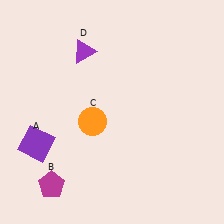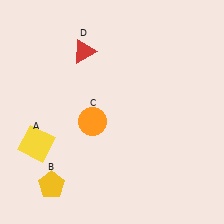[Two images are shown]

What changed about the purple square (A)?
In Image 1, A is purple. In Image 2, it changed to yellow.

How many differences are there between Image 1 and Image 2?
There are 3 differences between the two images.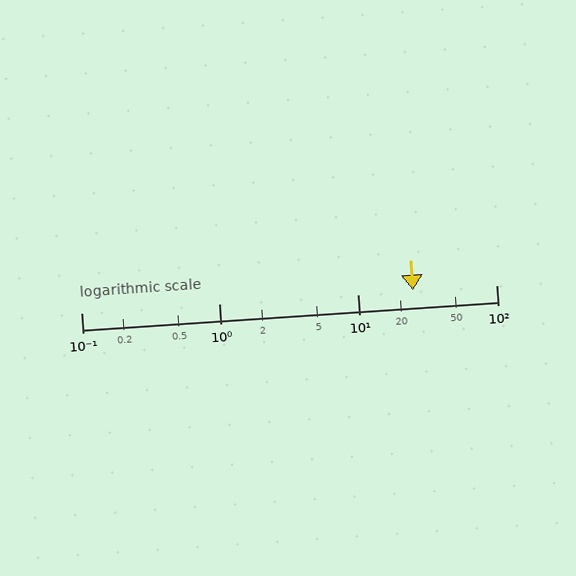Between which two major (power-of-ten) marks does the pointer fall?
The pointer is between 10 and 100.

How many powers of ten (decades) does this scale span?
The scale spans 3 decades, from 0.1 to 100.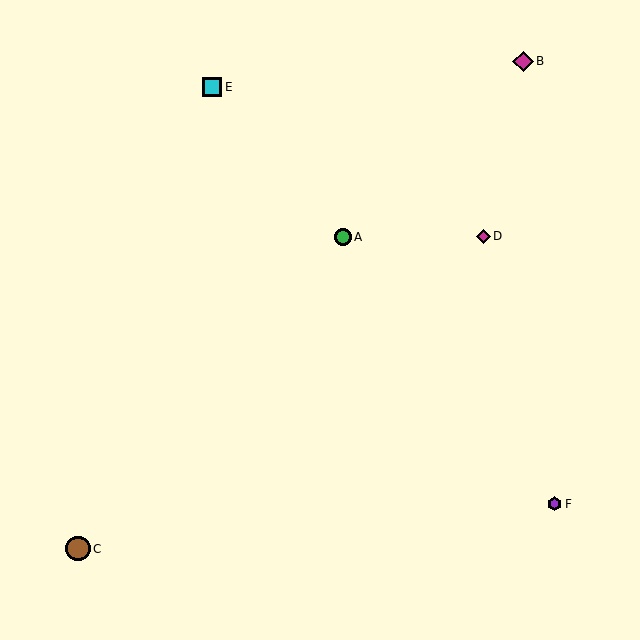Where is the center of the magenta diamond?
The center of the magenta diamond is at (483, 236).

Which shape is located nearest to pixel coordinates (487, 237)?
The magenta diamond (labeled D) at (483, 236) is nearest to that location.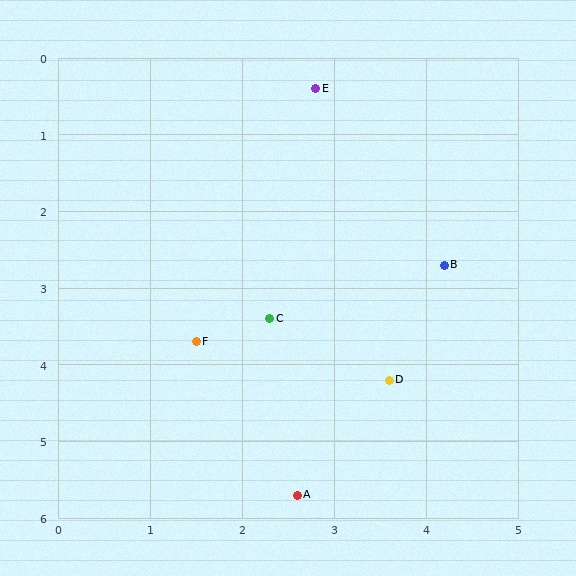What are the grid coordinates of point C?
Point C is at approximately (2.3, 3.4).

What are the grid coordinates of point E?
Point E is at approximately (2.8, 0.4).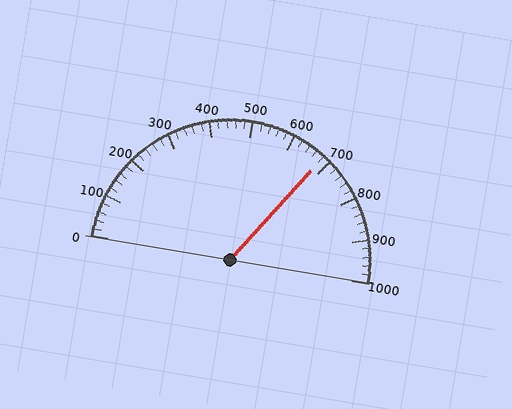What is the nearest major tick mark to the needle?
The nearest major tick mark is 700.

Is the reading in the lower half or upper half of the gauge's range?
The reading is in the upper half of the range (0 to 1000).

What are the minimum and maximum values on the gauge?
The gauge ranges from 0 to 1000.